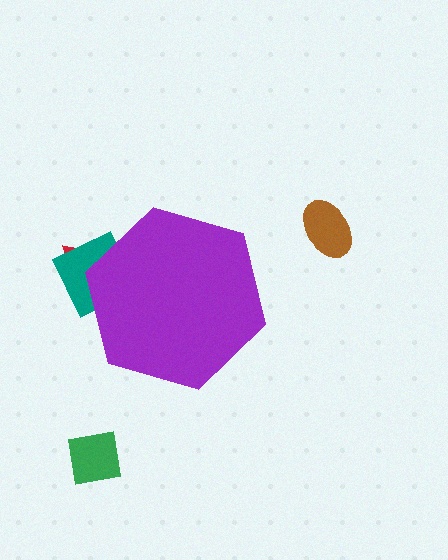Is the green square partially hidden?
No, the green square is fully visible.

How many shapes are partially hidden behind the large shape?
2 shapes are partially hidden.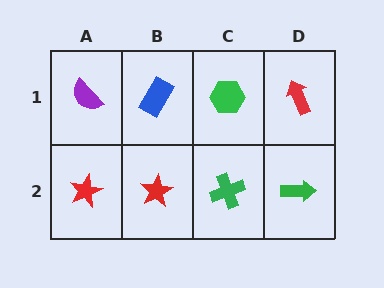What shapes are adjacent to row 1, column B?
A red star (row 2, column B), a purple semicircle (row 1, column A), a green hexagon (row 1, column C).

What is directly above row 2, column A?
A purple semicircle.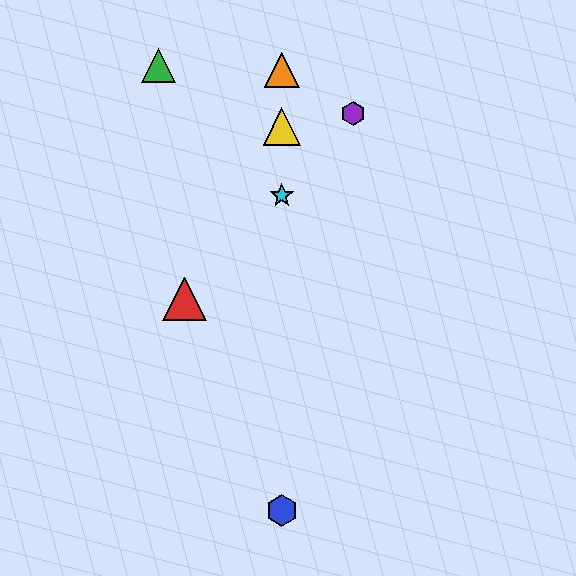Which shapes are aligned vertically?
The blue hexagon, the yellow triangle, the orange triangle, the cyan star are aligned vertically.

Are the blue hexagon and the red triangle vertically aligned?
No, the blue hexagon is at x≈282 and the red triangle is at x≈185.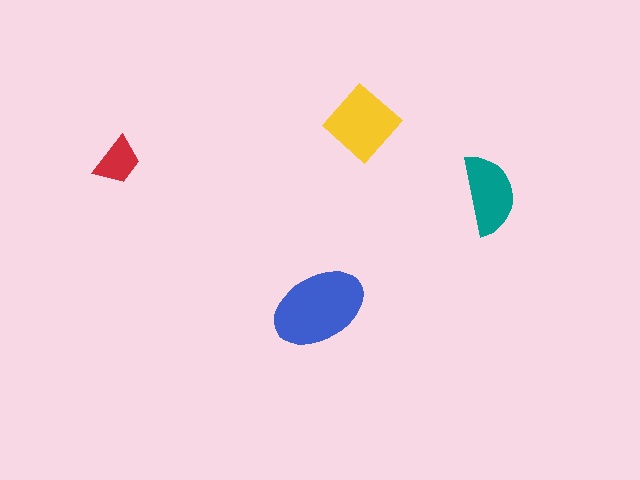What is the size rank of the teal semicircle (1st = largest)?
3rd.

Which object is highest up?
The yellow diamond is topmost.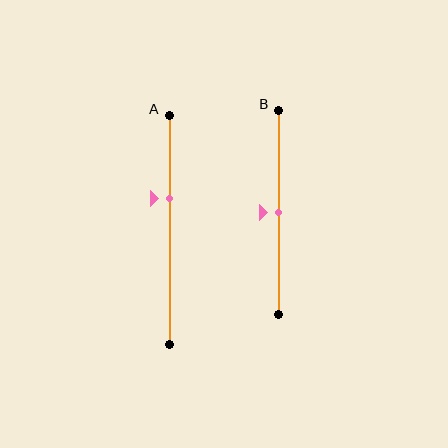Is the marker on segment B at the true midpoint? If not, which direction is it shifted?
Yes, the marker on segment B is at the true midpoint.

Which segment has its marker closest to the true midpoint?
Segment B has its marker closest to the true midpoint.